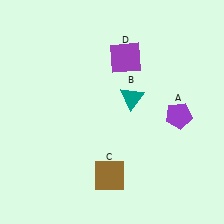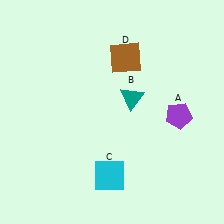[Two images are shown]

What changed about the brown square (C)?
In Image 1, C is brown. In Image 2, it changed to cyan.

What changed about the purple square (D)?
In Image 1, D is purple. In Image 2, it changed to brown.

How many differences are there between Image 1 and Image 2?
There are 2 differences between the two images.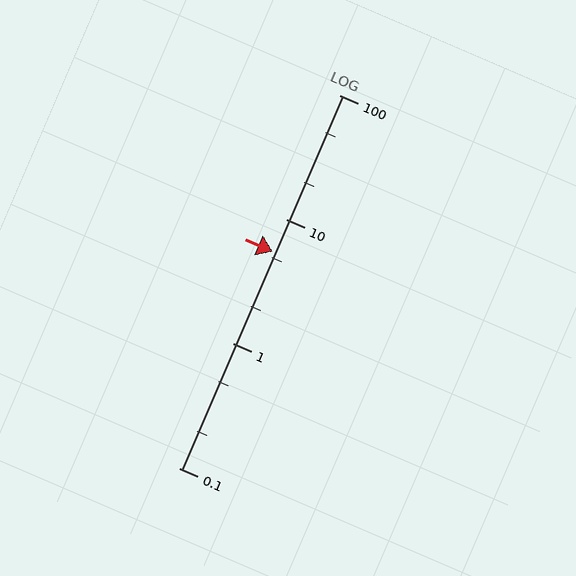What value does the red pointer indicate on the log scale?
The pointer indicates approximately 5.5.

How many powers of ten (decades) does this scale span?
The scale spans 3 decades, from 0.1 to 100.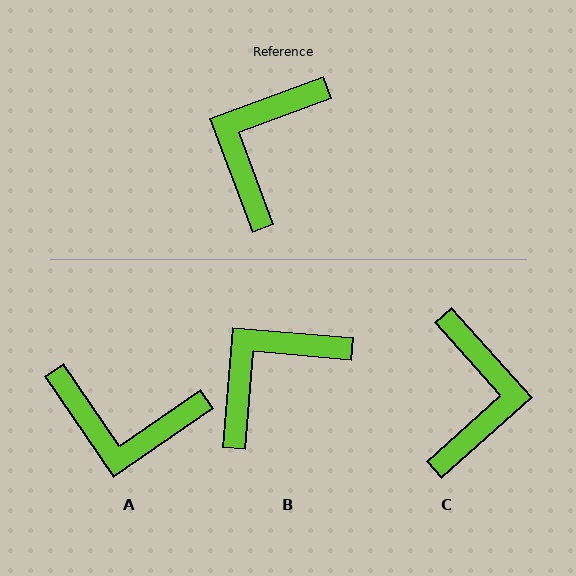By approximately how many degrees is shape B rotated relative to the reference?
Approximately 25 degrees clockwise.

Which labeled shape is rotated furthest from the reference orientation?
C, about 159 degrees away.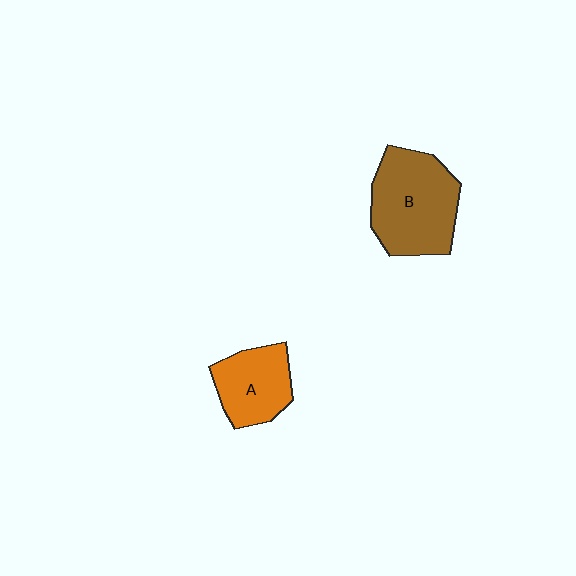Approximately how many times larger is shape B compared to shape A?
Approximately 1.5 times.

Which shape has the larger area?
Shape B (brown).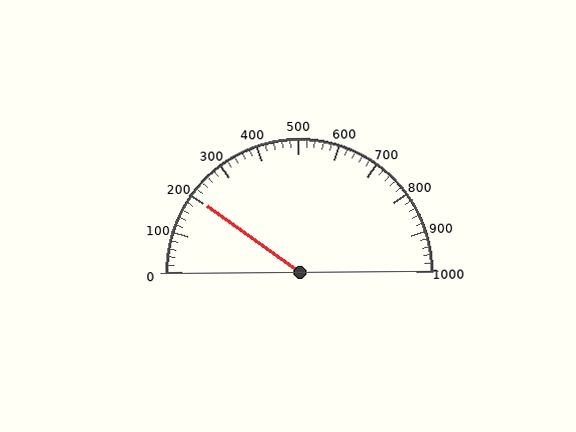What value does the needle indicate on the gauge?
The needle indicates approximately 200.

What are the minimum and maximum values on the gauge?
The gauge ranges from 0 to 1000.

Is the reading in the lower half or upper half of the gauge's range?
The reading is in the lower half of the range (0 to 1000).